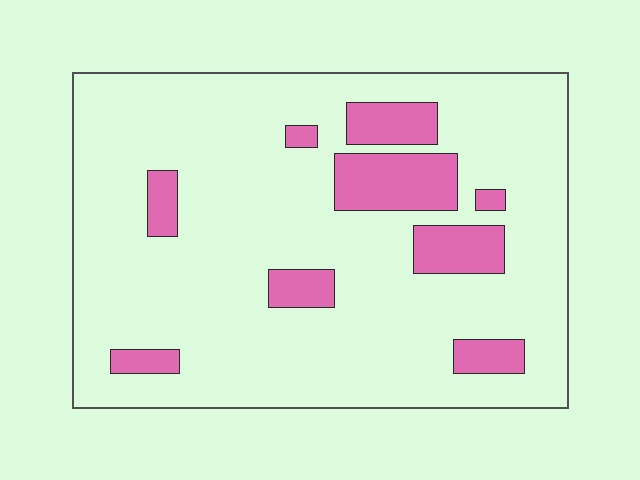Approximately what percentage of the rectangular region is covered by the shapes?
Approximately 15%.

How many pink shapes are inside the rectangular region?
9.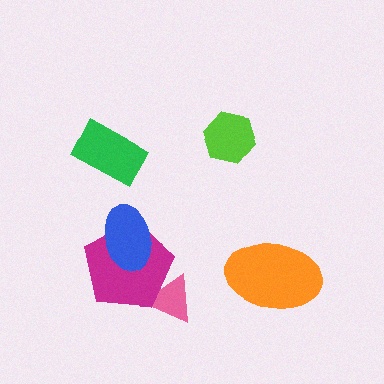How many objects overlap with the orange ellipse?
0 objects overlap with the orange ellipse.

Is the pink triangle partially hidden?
Yes, it is partially covered by another shape.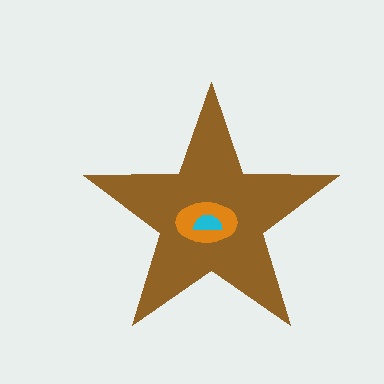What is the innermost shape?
The cyan semicircle.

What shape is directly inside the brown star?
The orange ellipse.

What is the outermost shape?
The brown star.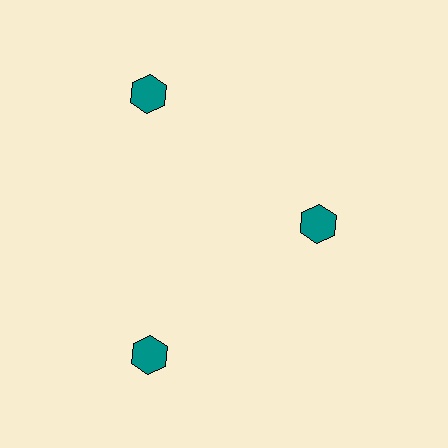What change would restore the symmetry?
The symmetry would be restored by moving it outward, back onto the ring so that all 3 hexagons sit at equal angles and equal distance from the center.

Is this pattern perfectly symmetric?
No. The 3 teal hexagons are arranged in a ring, but one element near the 3 o'clock position is pulled inward toward the center, breaking the 3-fold rotational symmetry.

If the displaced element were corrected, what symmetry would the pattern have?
It would have 3-fold rotational symmetry — the pattern would map onto itself every 120 degrees.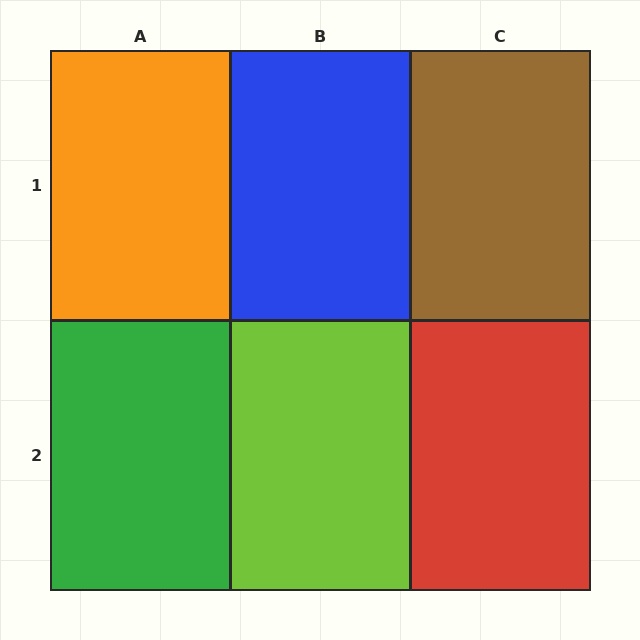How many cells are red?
1 cell is red.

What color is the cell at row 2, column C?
Red.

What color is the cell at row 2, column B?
Lime.